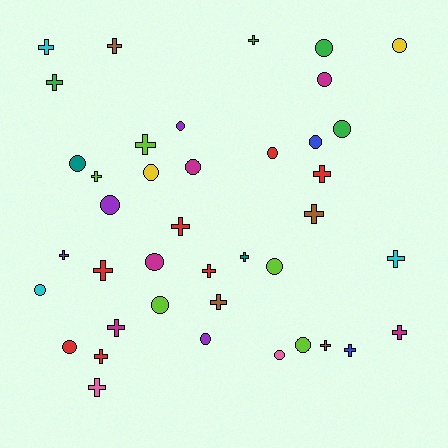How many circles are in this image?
There are 19 circles.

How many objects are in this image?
There are 40 objects.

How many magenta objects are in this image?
There are 5 magenta objects.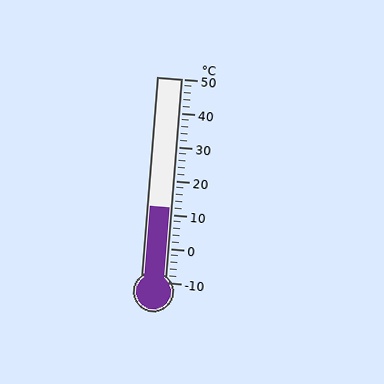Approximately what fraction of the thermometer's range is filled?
The thermometer is filled to approximately 35% of its range.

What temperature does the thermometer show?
The thermometer shows approximately 12°C.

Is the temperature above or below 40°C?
The temperature is below 40°C.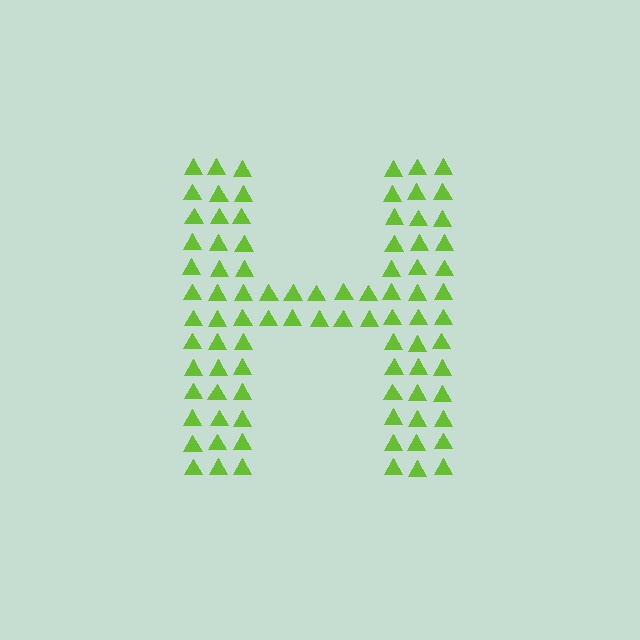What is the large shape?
The large shape is the letter H.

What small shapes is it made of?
It is made of small triangles.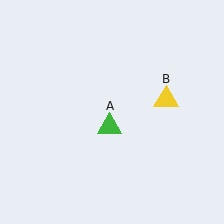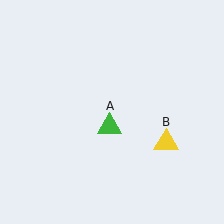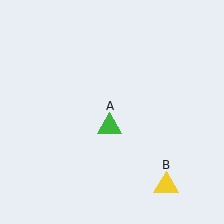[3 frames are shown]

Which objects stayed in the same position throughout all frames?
Green triangle (object A) remained stationary.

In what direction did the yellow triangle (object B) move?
The yellow triangle (object B) moved down.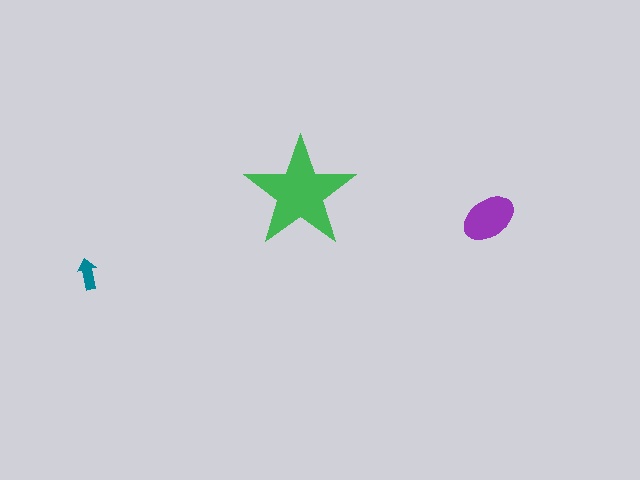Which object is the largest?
The green star.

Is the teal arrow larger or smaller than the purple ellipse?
Smaller.